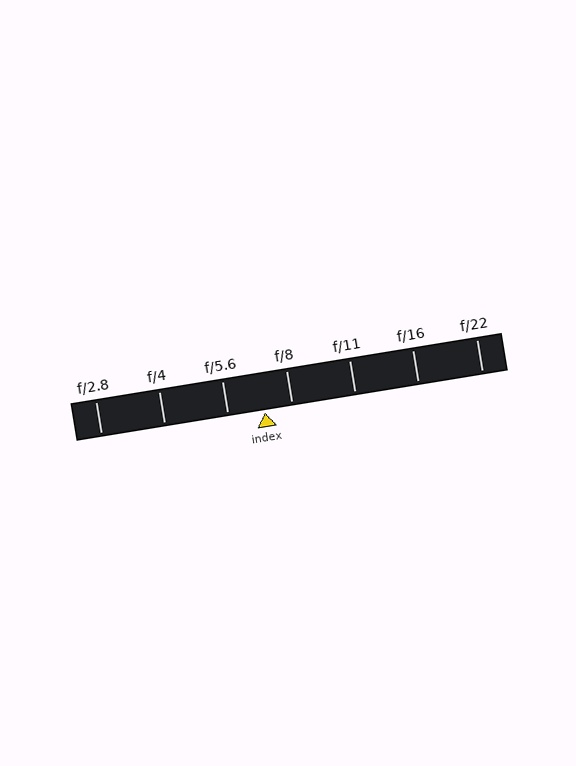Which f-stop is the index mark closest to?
The index mark is closest to f/8.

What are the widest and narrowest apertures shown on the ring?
The widest aperture shown is f/2.8 and the narrowest is f/22.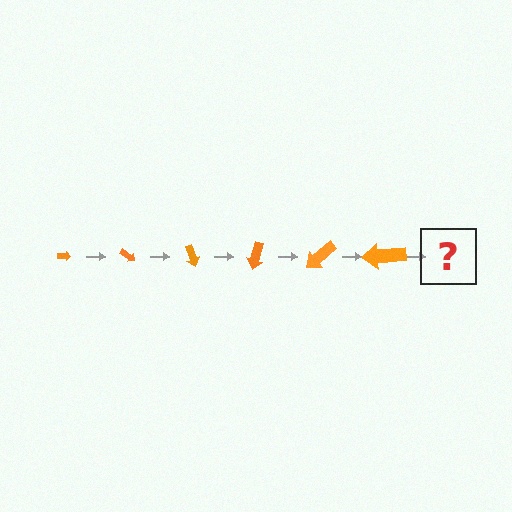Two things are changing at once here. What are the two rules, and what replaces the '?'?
The two rules are that the arrow grows larger each step and it rotates 35 degrees each step. The '?' should be an arrow, larger than the previous one and rotated 210 degrees from the start.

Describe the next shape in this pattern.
It should be an arrow, larger than the previous one and rotated 210 degrees from the start.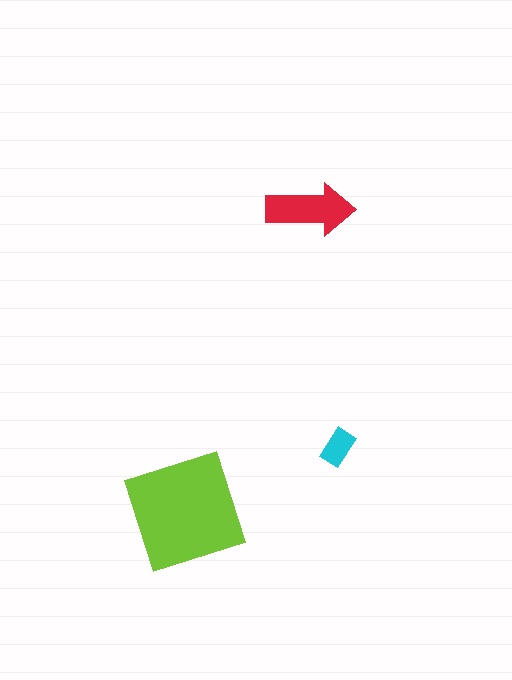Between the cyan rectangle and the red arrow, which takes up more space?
The red arrow.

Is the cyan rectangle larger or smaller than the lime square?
Smaller.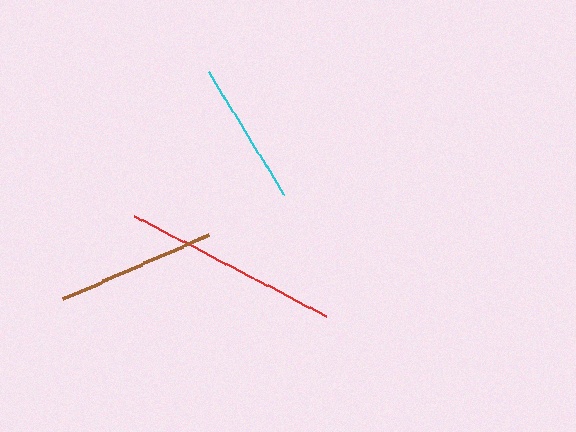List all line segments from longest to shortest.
From longest to shortest: red, brown, cyan.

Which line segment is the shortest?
The cyan line is the shortest at approximately 145 pixels.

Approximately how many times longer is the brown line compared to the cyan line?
The brown line is approximately 1.1 times the length of the cyan line.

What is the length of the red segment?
The red segment is approximately 217 pixels long.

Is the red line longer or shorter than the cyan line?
The red line is longer than the cyan line.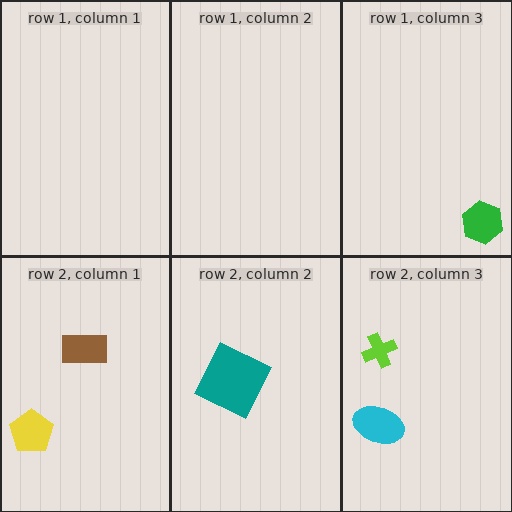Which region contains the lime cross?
The row 2, column 3 region.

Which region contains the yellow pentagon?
The row 2, column 1 region.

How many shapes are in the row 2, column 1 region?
2.